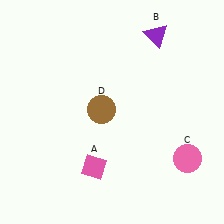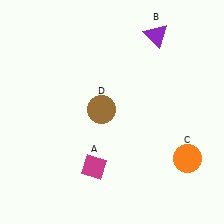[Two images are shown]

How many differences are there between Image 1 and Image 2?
There are 2 differences between the two images.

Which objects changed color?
A changed from pink to magenta. C changed from pink to orange.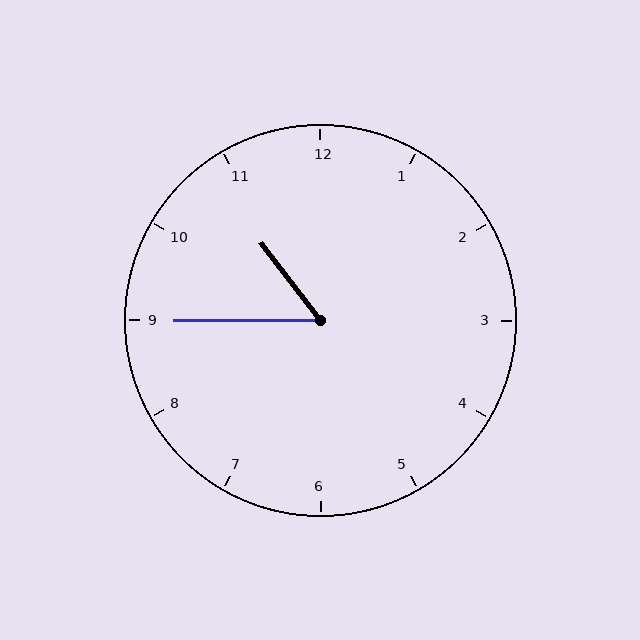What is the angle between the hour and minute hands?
Approximately 52 degrees.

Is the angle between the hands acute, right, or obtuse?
It is acute.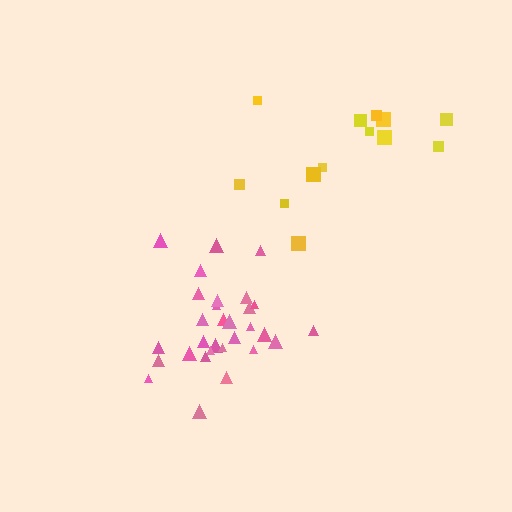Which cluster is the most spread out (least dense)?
Yellow.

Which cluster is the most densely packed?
Pink.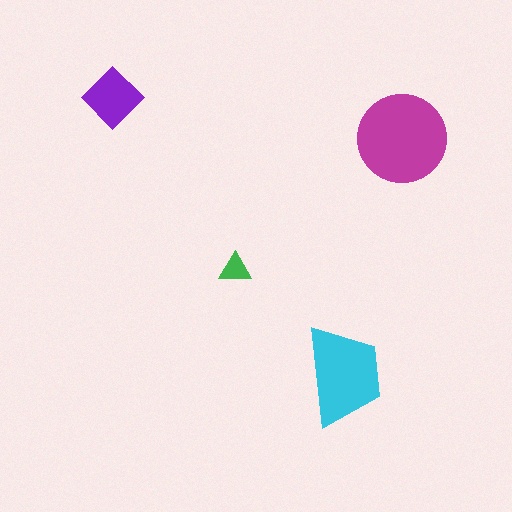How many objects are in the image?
There are 4 objects in the image.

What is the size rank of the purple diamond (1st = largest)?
3rd.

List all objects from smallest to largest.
The green triangle, the purple diamond, the cyan trapezoid, the magenta circle.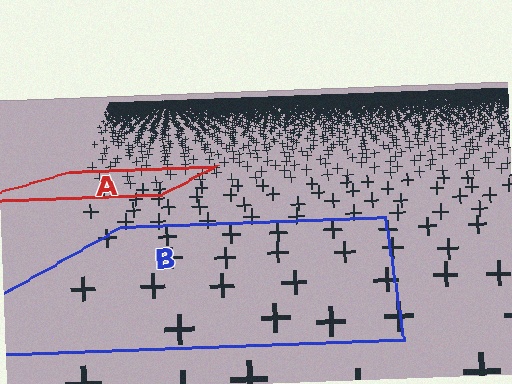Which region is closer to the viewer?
Region B is closer. The texture elements there are larger and more spread out.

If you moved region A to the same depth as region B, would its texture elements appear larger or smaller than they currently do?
They would appear larger. At a closer depth, the same texture elements are projected at a bigger on-screen size.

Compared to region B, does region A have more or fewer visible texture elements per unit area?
Region A has more texture elements per unit area — they are packed more densely because it is farther away.